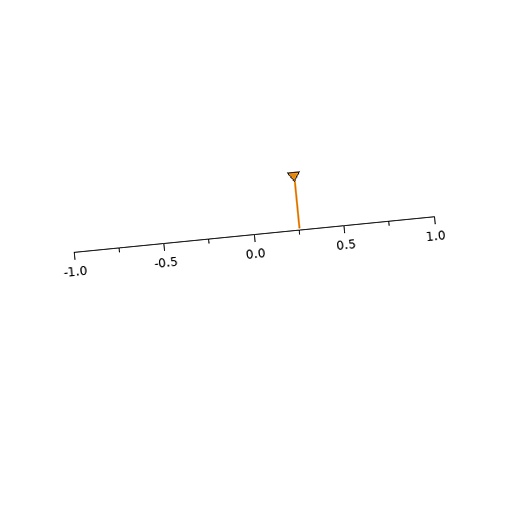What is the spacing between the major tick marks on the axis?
The major ticks are spaced 0.5 apart.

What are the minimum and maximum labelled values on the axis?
The axis runs from -1.0 to 1.0.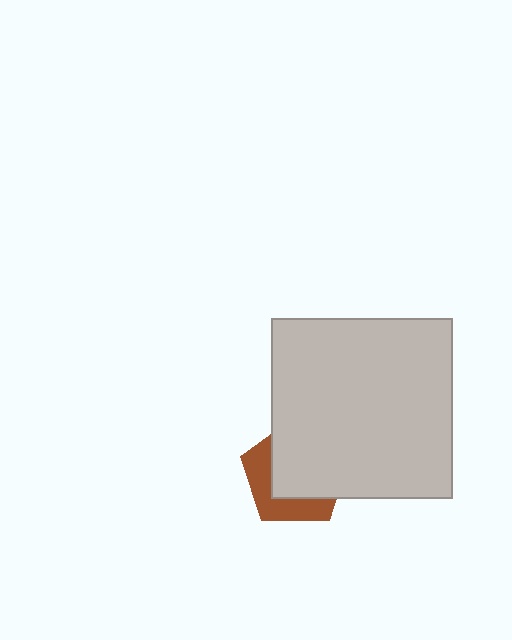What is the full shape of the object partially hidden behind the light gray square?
The partially hidden object is a brown pentagon.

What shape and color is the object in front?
The object in front is a light gray square.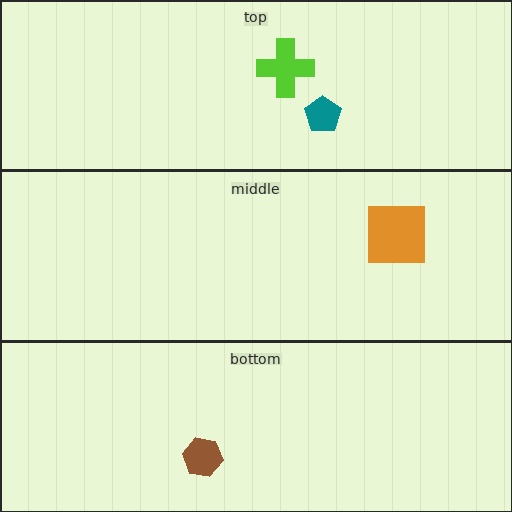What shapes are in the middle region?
The orange square.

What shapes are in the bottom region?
The brown hexagon.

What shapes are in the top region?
The teal pentagon, the lime cross.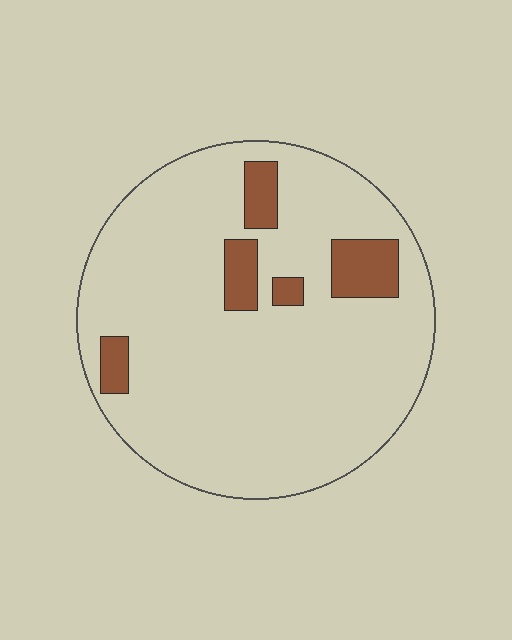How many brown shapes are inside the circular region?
5.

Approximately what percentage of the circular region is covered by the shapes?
Approximately 10%.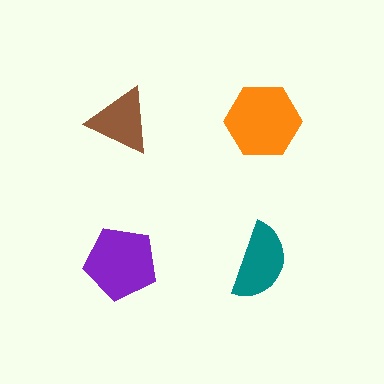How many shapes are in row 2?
2 shapes.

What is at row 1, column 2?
An orange hexagon.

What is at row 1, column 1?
A brown triangle.